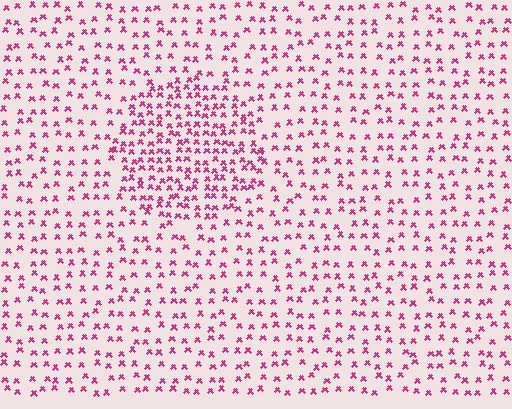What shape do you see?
I see a circle.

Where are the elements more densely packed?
The elements are more densely packed inside the circle boundary.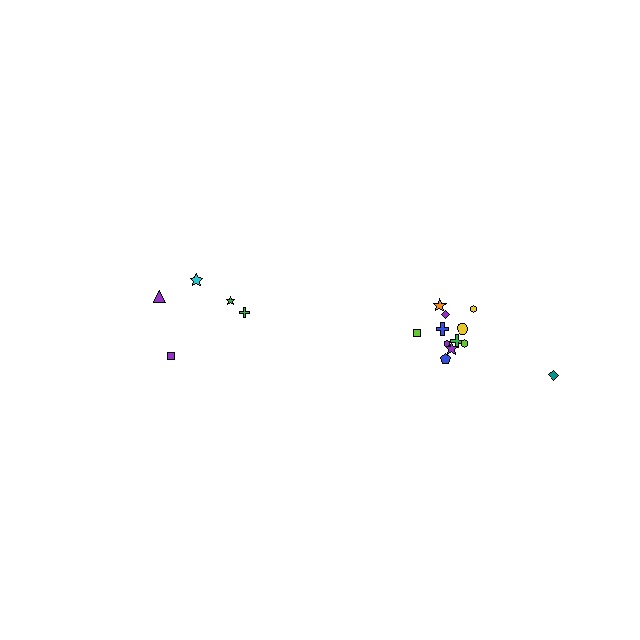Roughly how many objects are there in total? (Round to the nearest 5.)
Roughly 15 objects in total.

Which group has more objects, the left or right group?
The right group.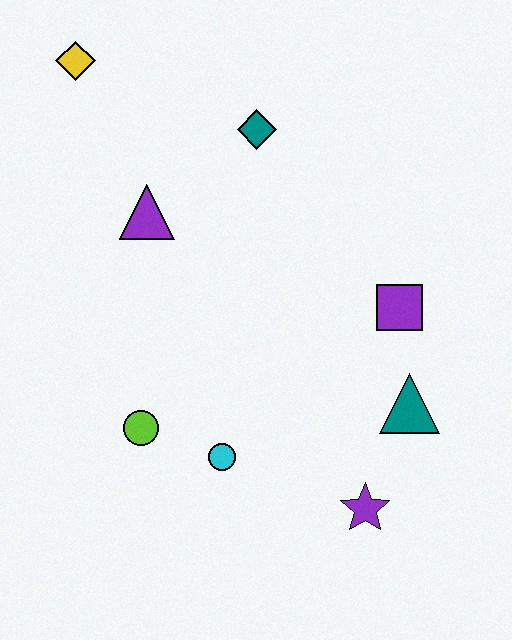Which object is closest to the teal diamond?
The purple triangle is closest to the teal diamond.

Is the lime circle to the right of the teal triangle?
No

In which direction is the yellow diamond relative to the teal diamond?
The yellow diamond is to the left of the teal diamond.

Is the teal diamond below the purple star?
No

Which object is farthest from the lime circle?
The yellow diamond is farthest from the lime circle.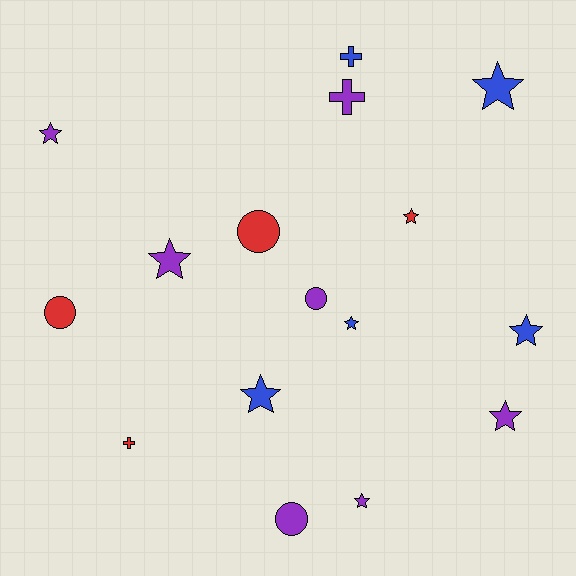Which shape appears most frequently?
Star, with 9 objects.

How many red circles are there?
There are 2 red circles.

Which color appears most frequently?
Purple, with 7 objects.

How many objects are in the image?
There are 16 objects.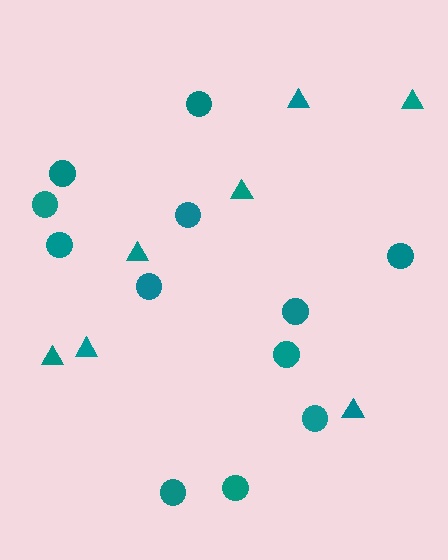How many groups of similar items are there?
There are 2 groups: one group of triangles (7) and one group of circles (12).